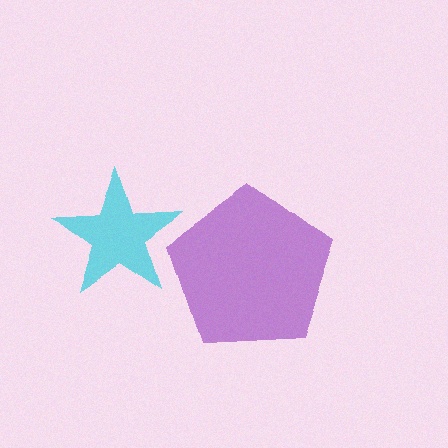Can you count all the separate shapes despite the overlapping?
Yes, there are 2 separate shapes.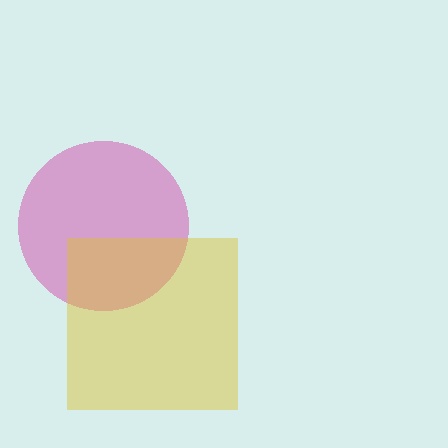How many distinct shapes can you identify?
There are 2 distinct shapes: a magenta circle, a yellow square.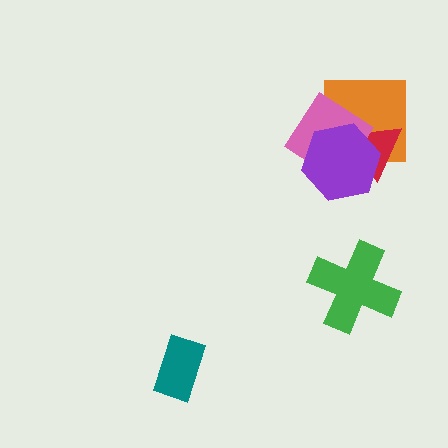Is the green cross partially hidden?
No, no other shape covers it.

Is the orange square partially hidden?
Yes, it is partially covered by another shape.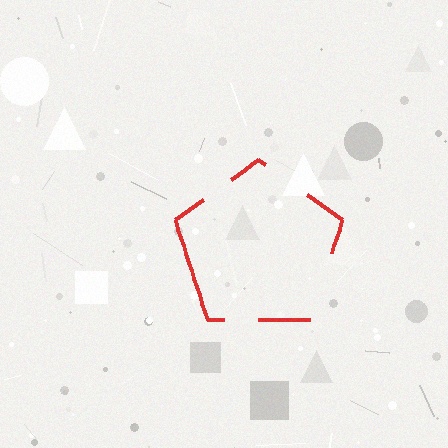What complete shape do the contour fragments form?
The contour fragments form a pentagon.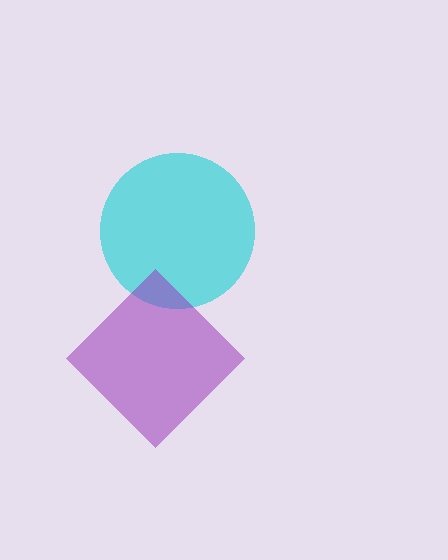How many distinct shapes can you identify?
There are 2 distinct shapes: a cyan circle, a purple diamond.